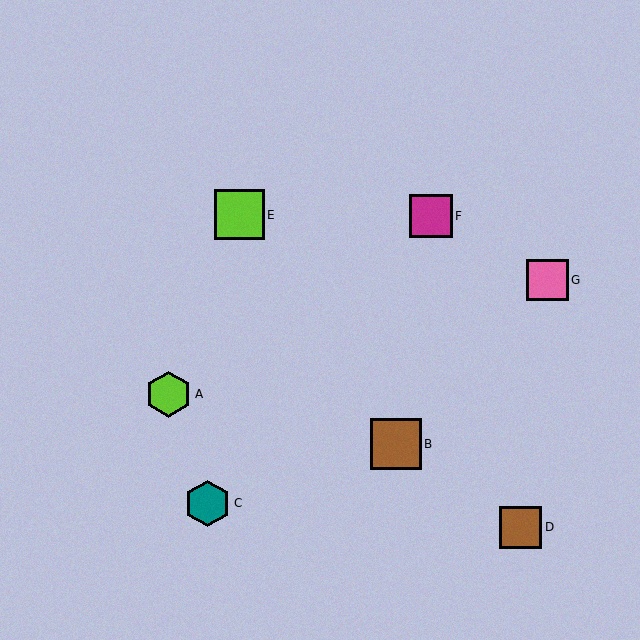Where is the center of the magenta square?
The center of the magenta square is at (431, 216).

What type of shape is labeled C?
Shape C is a teal hexagon.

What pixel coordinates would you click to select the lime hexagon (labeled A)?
Click at (169, 394) to select the lime hexagon A.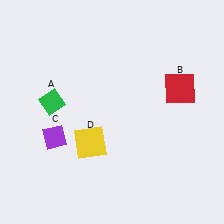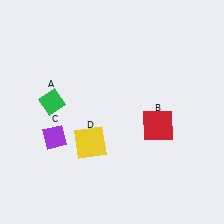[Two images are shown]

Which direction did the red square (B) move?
The red square (B) moved down.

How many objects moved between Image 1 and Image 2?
1 object moved between the two images.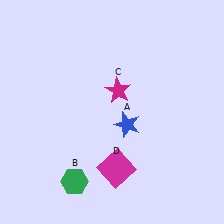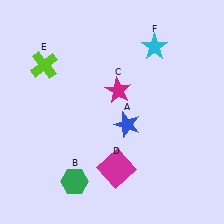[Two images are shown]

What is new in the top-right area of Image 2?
A cyan star (F) was added in the top-right area of Image 2.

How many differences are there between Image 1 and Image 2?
There are 2 differences between the two images.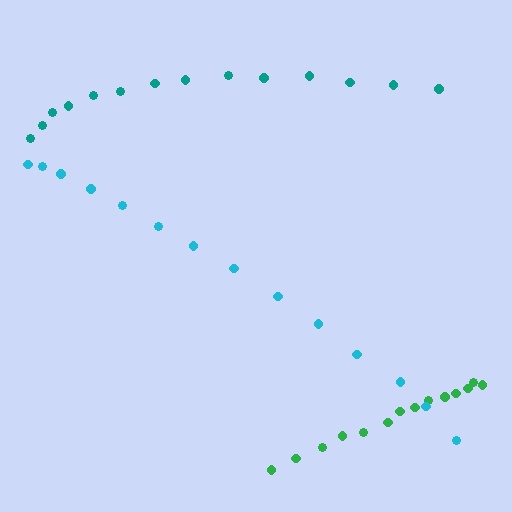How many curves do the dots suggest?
There are 3 distinct paths.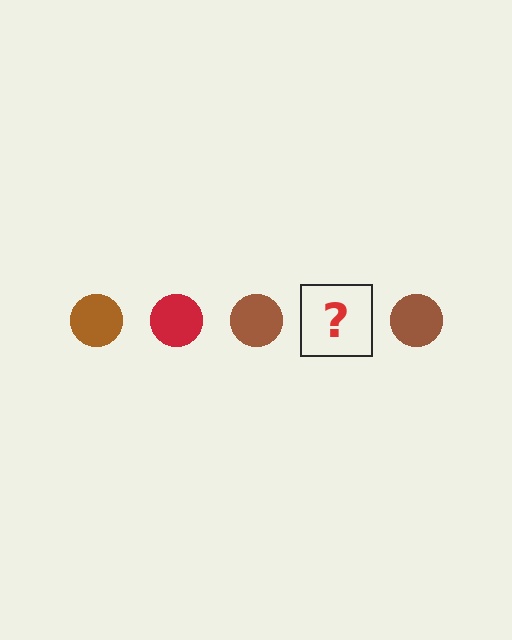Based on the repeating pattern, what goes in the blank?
The blank should be a red circle.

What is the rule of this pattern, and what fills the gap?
The rule is that the pattern cycles through brown, red circles. The gap should be filled with a red circle.